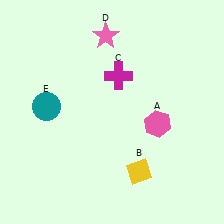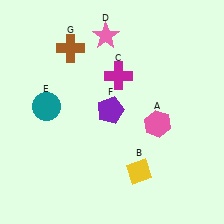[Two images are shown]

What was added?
A purple pentagon (F), a brown cross (G) were added in Image 2.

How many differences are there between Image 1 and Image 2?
There are 2 differences between the two images.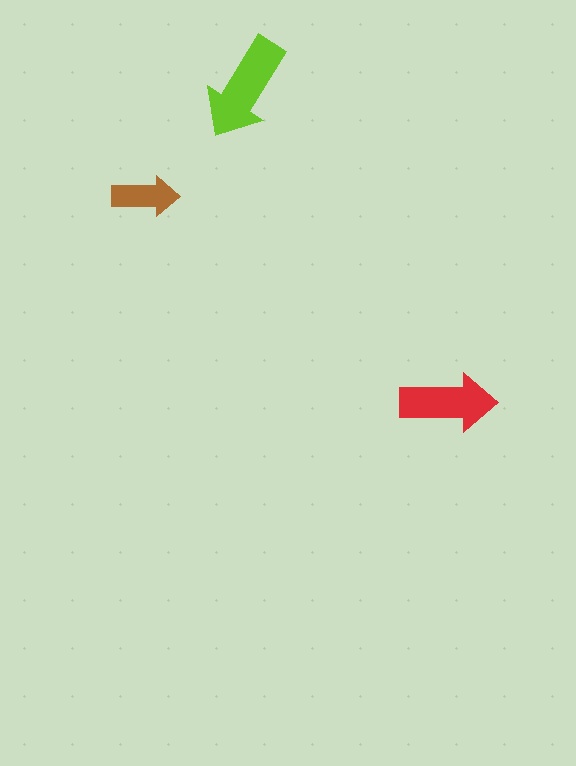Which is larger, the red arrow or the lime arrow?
The lime one.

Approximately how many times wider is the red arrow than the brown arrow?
About 1.5 times wider.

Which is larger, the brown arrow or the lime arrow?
The lime one.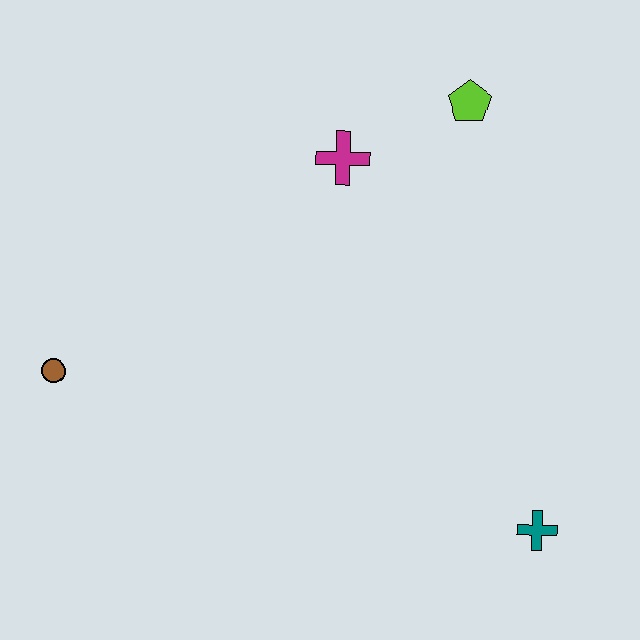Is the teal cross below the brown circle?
Yes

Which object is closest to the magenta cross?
The lime pentagon is closest to the magenta cross.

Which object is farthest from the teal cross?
The brown circle is farthest from the teal cross.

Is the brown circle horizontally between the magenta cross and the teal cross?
No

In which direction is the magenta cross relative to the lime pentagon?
The magenta cross is to the left of the lime pentagon.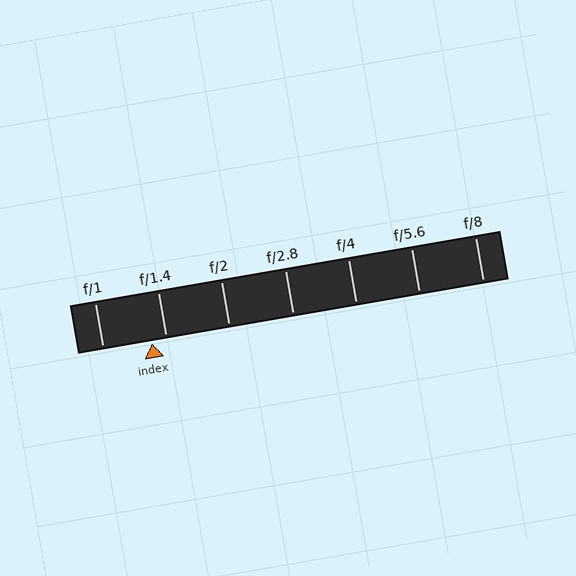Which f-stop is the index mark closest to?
The index mark is closest to f/1.4.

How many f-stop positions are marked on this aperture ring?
There are 7 f-stop positions marked.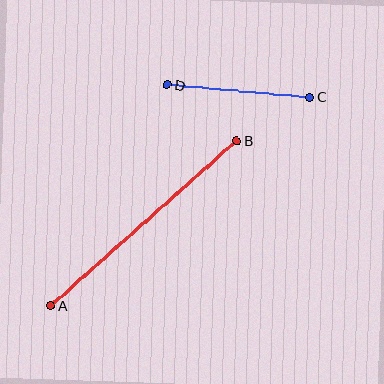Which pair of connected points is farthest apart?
Points A and B are farthest apart.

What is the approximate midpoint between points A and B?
The midpoint is at approximately (144, 223) pixels.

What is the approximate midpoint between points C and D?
The midpoint is at approximately (239, 91) pixels.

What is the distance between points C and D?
The distance is approximately 143 pixels.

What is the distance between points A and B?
The distance is approximately 248 pixels.